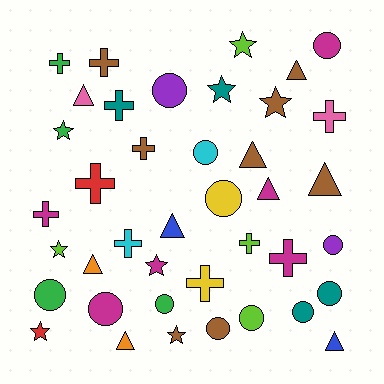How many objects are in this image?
There are 40 objects.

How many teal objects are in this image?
There are 4 teal objects.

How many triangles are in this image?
There are 9 triangles.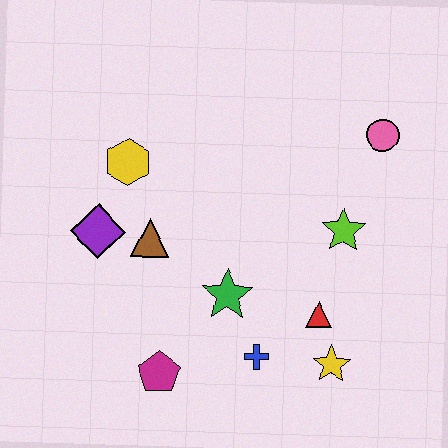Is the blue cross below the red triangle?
Yes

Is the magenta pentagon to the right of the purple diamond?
Yes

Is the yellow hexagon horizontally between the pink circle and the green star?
No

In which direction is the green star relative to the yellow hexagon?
The green star is below the yellow hexagon.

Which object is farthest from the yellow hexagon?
The yellow star is farthest from the yellow hexagon.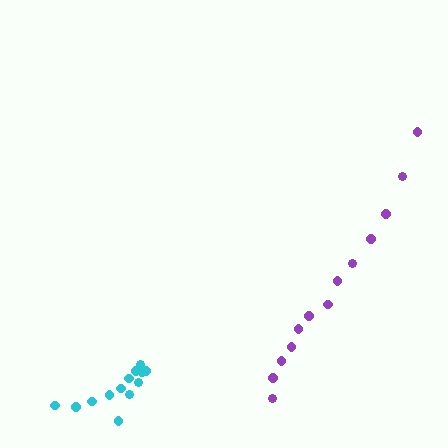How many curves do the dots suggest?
There are 2 distinct paths.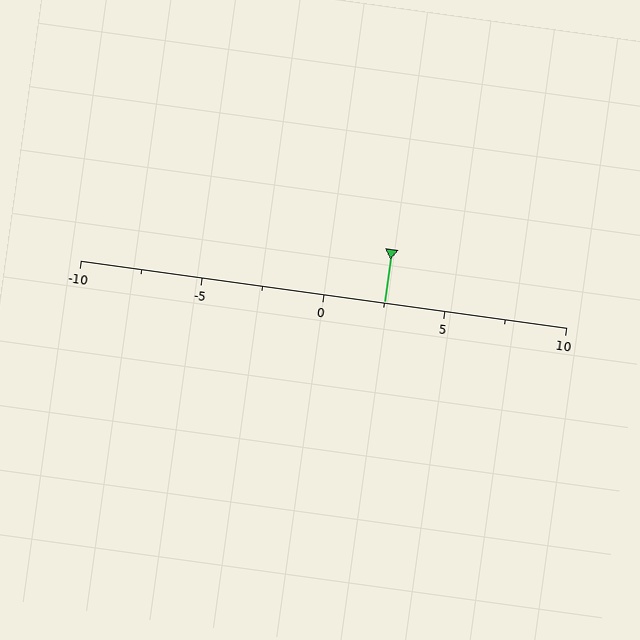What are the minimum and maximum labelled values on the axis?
The axis runs from -10 to 10.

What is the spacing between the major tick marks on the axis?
The major ticks are spaced 5 apart.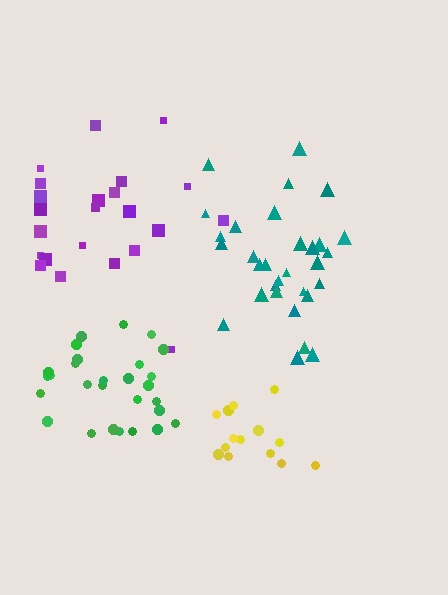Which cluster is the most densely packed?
Teal.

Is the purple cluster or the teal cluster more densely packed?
Teal.